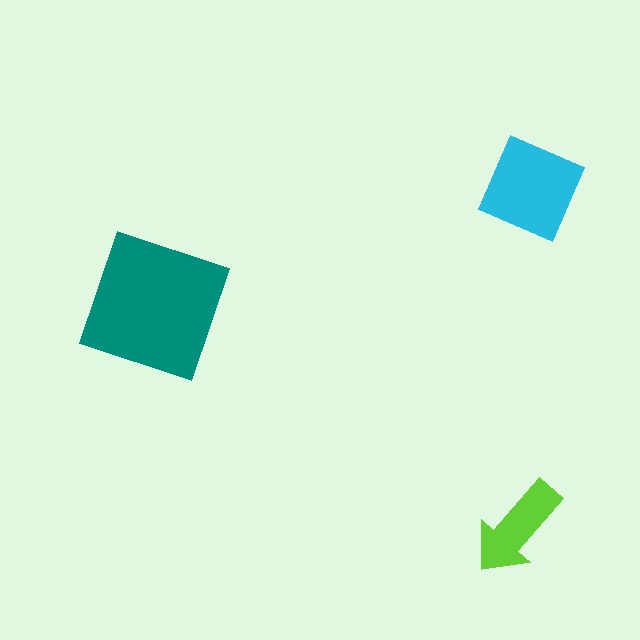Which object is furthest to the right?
The cyan diamond is rightmost.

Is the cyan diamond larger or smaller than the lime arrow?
Larger.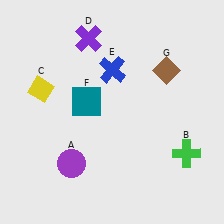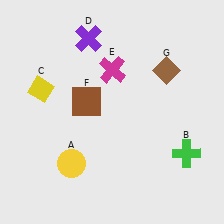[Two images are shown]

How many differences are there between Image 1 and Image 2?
There are 3 differences between the two images.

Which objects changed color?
A changed from purple to yellow. E changed from blue to magenta. F changed from teal to brown.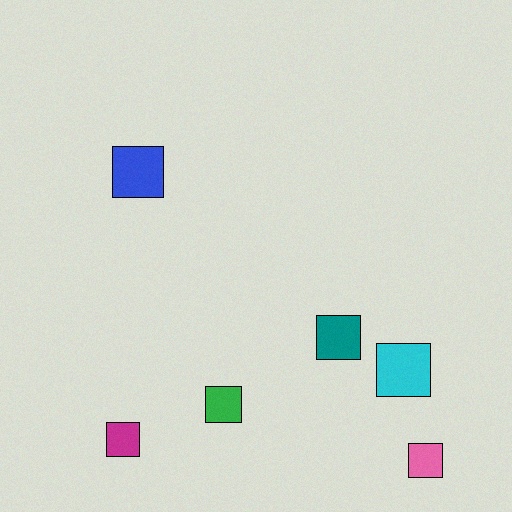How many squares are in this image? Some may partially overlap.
There are 6 squares.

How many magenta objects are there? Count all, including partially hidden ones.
There is 1 magenta object.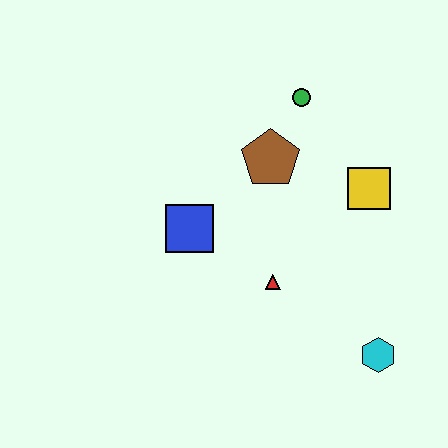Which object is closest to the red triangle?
The blue square is closest to the red triangle.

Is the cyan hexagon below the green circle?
Yes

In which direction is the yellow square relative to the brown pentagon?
The yellow square is to the right of the brown pentagon.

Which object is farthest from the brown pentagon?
The cyan hexagon is farthest from the brown pentagon.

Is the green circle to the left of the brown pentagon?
No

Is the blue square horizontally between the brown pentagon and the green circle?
No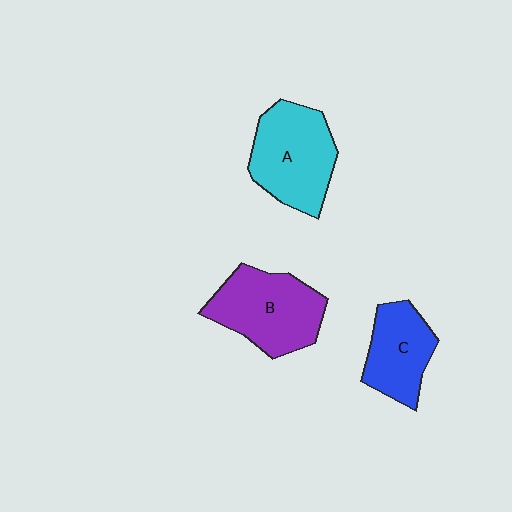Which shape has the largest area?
Shape B (purple).